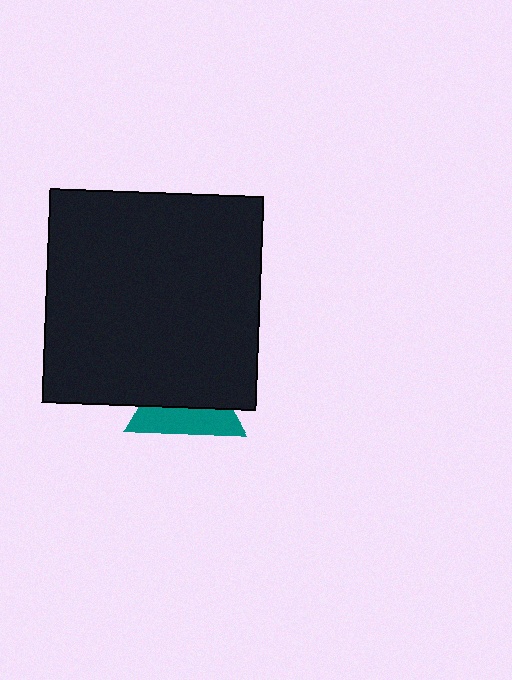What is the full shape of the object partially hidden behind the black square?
The partially hidden object is a teal triangle.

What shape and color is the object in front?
The object in front is a black square.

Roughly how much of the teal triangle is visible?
A small part of it is visible (roughly 42%).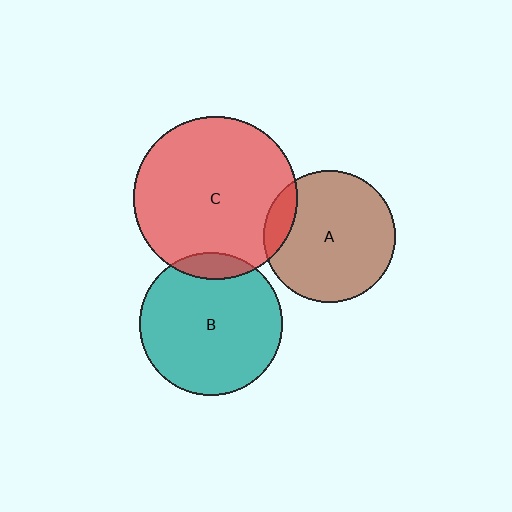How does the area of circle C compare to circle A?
Approximately 1.5 times.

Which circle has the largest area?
Circle C (red).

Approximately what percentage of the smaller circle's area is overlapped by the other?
Approximately 10%.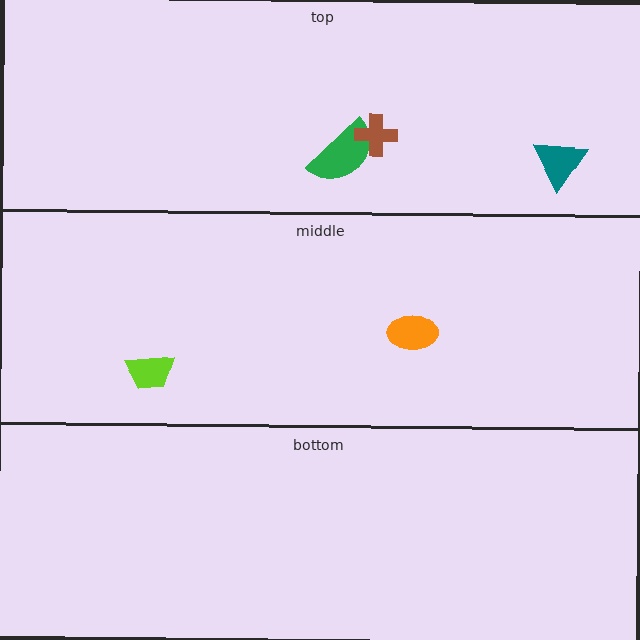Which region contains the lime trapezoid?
The middle region.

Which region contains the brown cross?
The top region.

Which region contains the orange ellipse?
The middle region.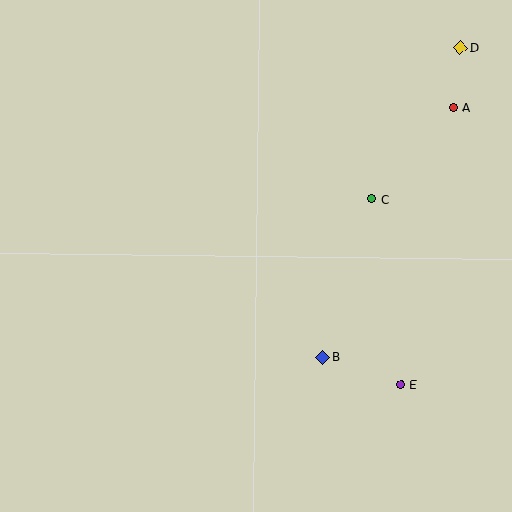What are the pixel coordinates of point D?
Point D is at (460, 48).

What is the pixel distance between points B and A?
The distance between B and A is 282 pixels.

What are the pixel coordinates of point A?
Point A is at (453, 108).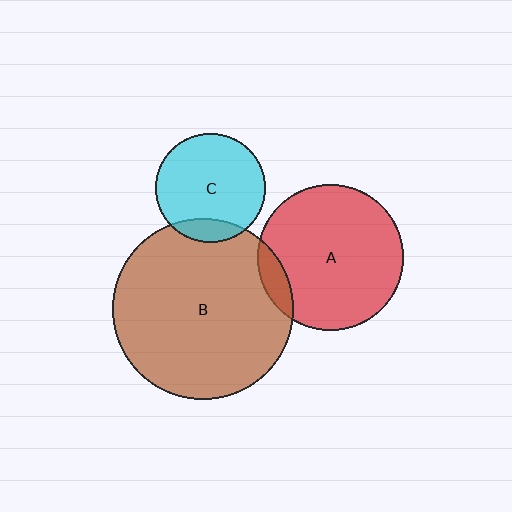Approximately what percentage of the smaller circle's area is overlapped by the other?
Approximately 10%.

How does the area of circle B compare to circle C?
Approximately 2.8 times.